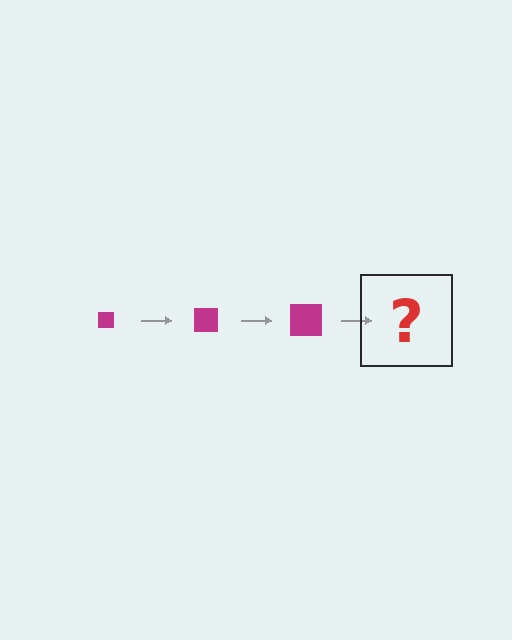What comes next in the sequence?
The next element should be a magenta square, larger than the previous one.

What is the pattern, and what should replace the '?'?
The pattern is that the square gets progressively larger each step. The '?' should be a magenta square, larger than the previous one.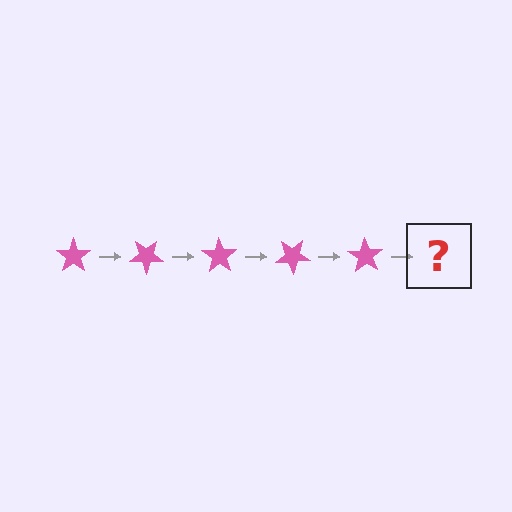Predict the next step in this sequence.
The next step is a pink star rotated 175 degrees.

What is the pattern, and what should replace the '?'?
The pattern is that the star rotates 35 degrees each step. The '?' should be a pink star rotated 175 degrees.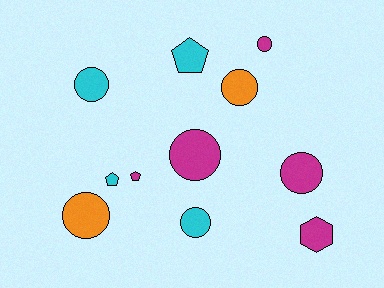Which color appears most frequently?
Magenta, with 5 objects.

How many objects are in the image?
There are 11 objects.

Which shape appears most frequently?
Circle, with 7 objects.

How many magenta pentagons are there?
There is 1 magenta pentagon.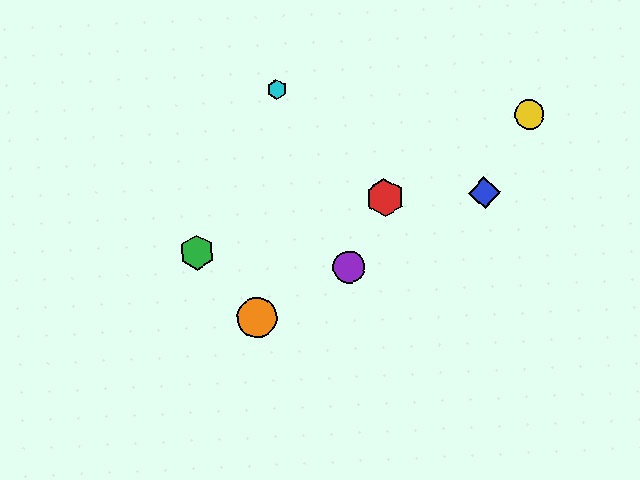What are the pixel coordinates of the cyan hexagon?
The cyan hexagon is at (277, 90).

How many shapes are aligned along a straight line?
3 shapes (the blue diamond, the purple circle, the orange circle) are aligned along a straight line.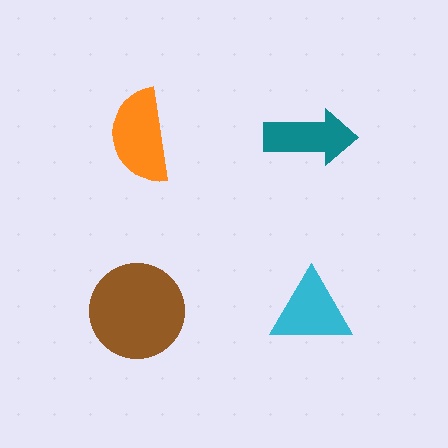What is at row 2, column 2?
A cyan triangle.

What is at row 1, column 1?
An orange semicircle.